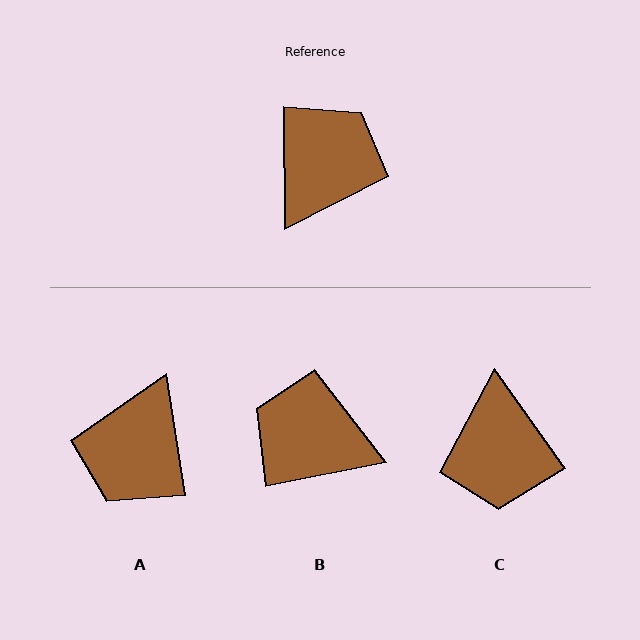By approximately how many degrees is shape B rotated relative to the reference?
Approximately 101 degrees counter-clockwise.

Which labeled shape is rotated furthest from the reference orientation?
A, about 172 degrees away.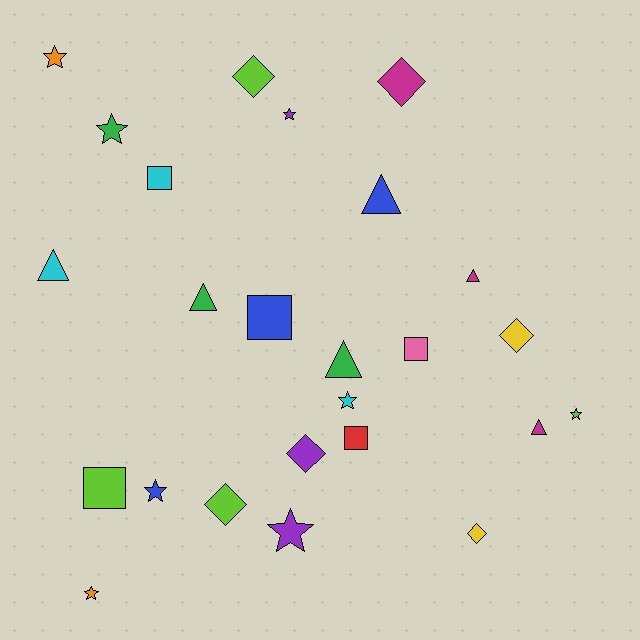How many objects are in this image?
There are 25 objects.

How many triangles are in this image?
There are 6 triangles.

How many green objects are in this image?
There are 3 green objects.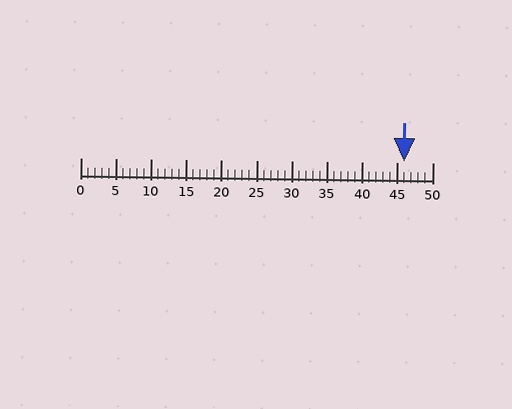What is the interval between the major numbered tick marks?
The major tick marks are spaced 5 units apart.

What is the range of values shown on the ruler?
The ruler shows values from 0 to 50.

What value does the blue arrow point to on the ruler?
The blue arrow points to approximately 46.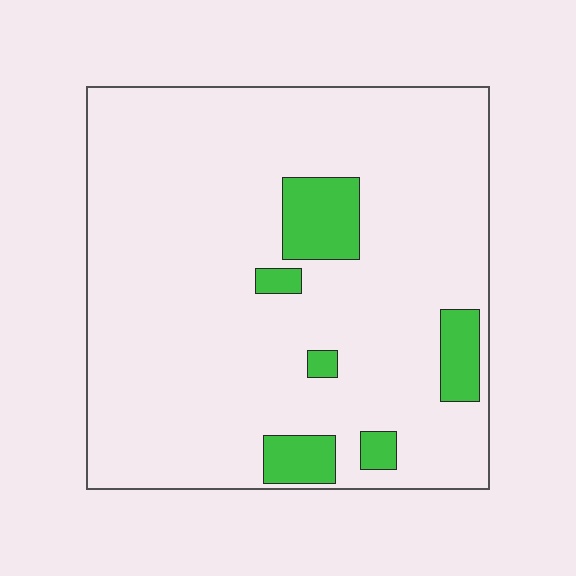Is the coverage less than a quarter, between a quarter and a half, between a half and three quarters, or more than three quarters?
Less than a quarter.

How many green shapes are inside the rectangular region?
6.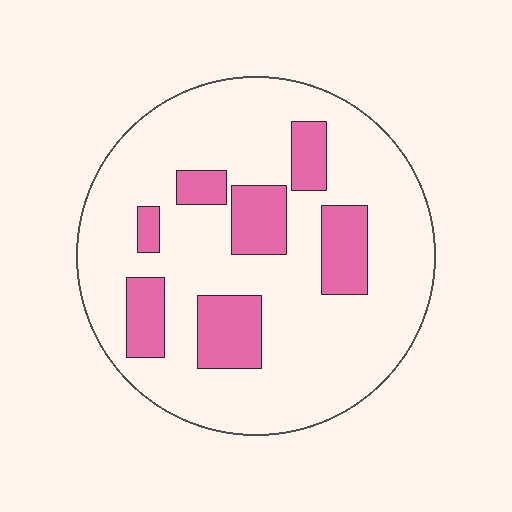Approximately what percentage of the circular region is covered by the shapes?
Approximately 20%.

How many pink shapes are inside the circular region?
7.